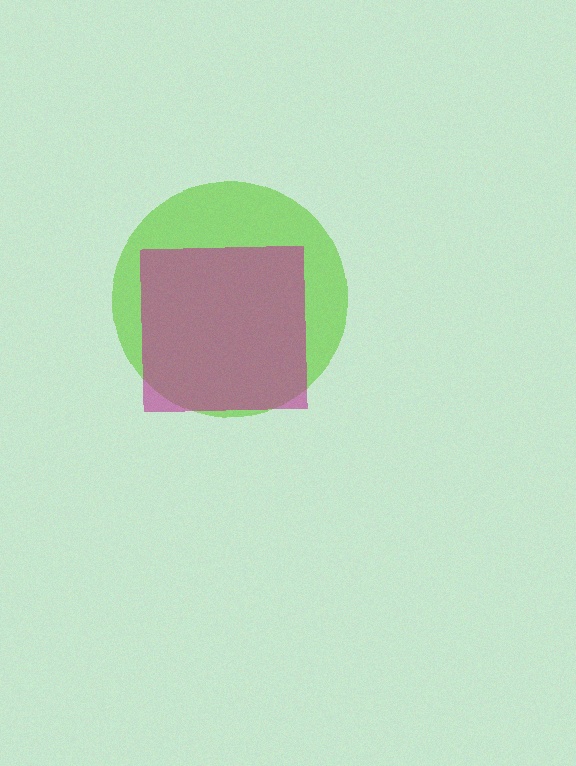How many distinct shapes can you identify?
There are 2 distinct shapes: a lime circle, a magenta square.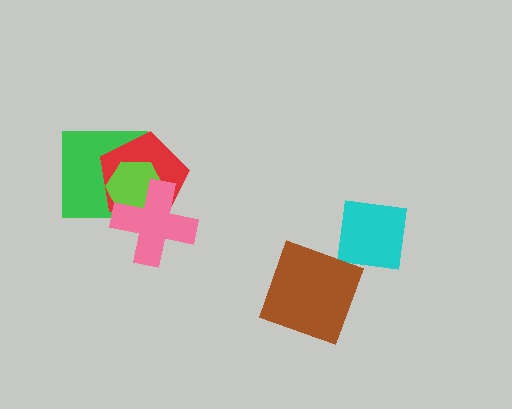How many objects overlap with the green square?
3 objects overlap with the green square.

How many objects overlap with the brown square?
0 objects overlap with the brown square.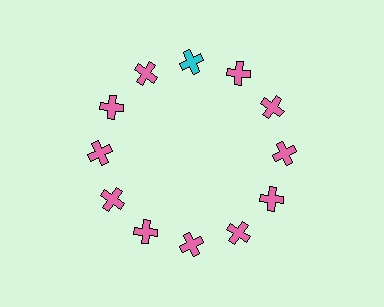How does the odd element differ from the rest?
It has a different color: cyan instead of pink.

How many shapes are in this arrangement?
There are 12 shapes arranged in a ring pattern.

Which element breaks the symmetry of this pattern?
The cyan cross at roughly the 12 o'clock position breaks the symmetry. All other shapes are pink crosses.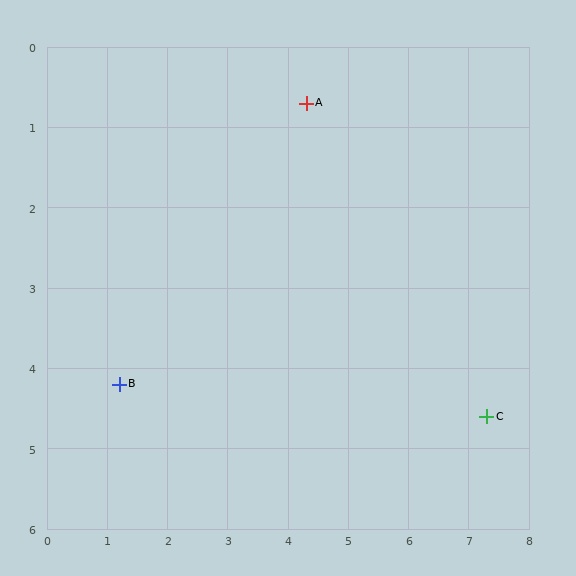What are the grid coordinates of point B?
Point B is at approximately (1.2, 4.2).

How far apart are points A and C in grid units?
Points A and C are about 4.9 grid units apart.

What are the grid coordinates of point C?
Point C is at approximately (7.3, 4.6).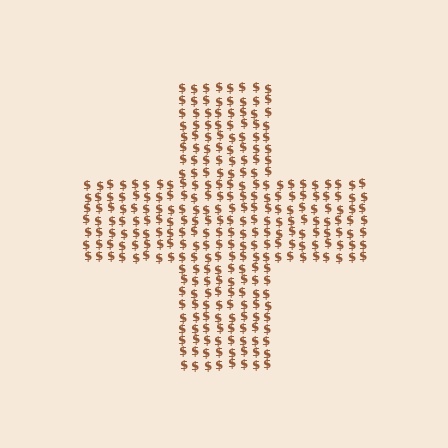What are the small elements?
The small elements are dollar signs.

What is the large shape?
The large shape is a cross.